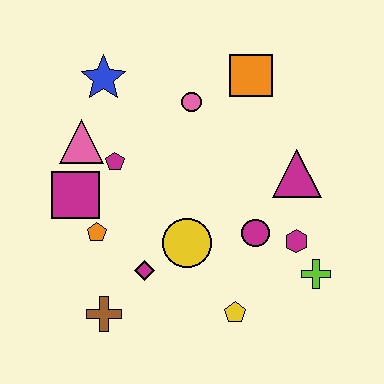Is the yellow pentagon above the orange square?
No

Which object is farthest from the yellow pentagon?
The blue star is farthest from the yellow pentagon.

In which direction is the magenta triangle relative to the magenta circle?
The magenta triangle is above the magenta circle.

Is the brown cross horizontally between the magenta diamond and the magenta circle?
No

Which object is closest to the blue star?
The pink triangle is closest to the blue star.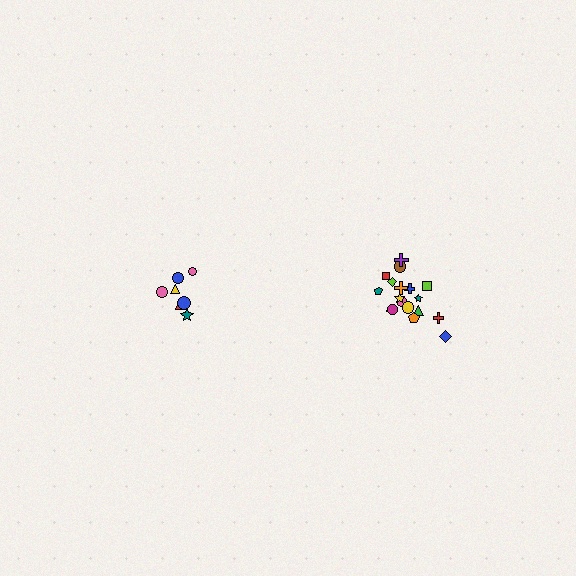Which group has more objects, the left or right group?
The right group.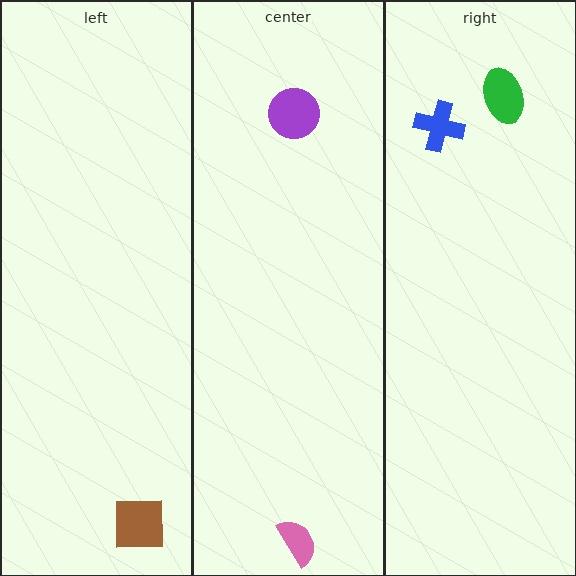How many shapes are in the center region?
2.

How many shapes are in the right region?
2.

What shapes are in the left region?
The brown square.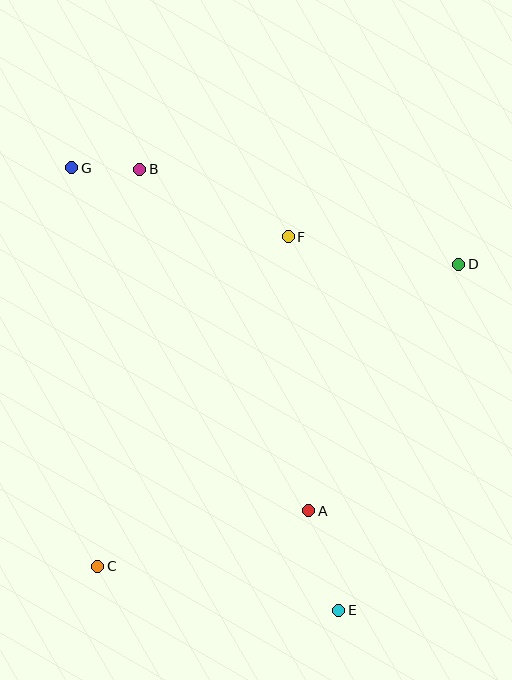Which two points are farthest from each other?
Points E and G are farthest from each other.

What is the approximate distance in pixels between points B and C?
The distance between B and C is approximately 399 pixels.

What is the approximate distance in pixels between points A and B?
The distance between A and B is approximately 381 pixels.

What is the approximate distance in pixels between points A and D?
The distance between A and D is approximately 288 pixels.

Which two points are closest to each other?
Points B and G are closest to each other.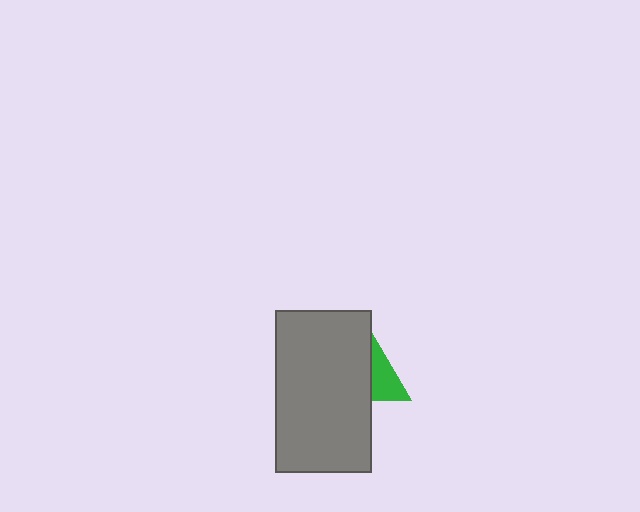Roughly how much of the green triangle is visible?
A small part of it is visible (roughly 31%).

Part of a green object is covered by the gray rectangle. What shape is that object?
It is a triangle.